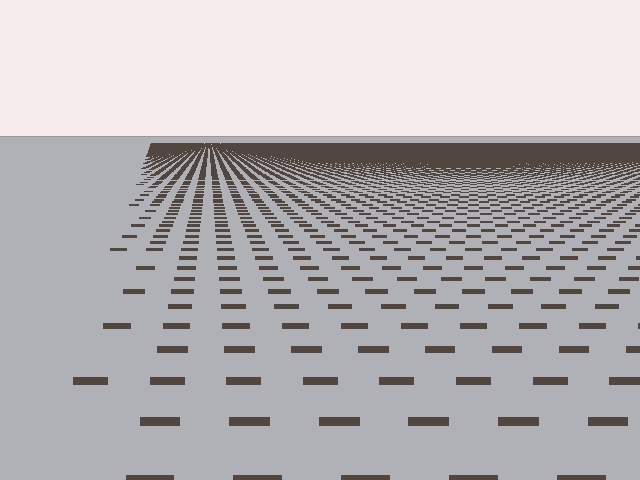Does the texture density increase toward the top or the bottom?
Density increases toward the top.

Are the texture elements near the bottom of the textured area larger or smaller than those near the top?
Larger. Near the bottom, elements are closer to the viewer and appear at a bigger on-screen size.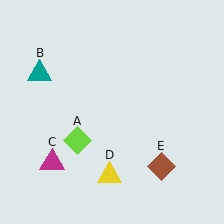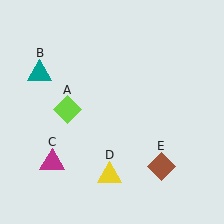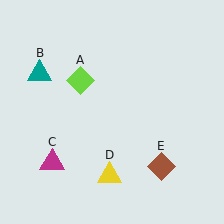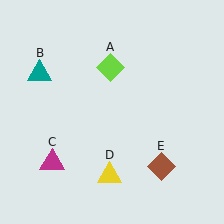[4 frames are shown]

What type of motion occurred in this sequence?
The lime diamond (object A) rotated clockwise around the center of the scene.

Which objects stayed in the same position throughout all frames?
Teal triangle (object B) and magenta triangle (object C) and yellow triangle (object D) and brown diamond (object E) remained stationary.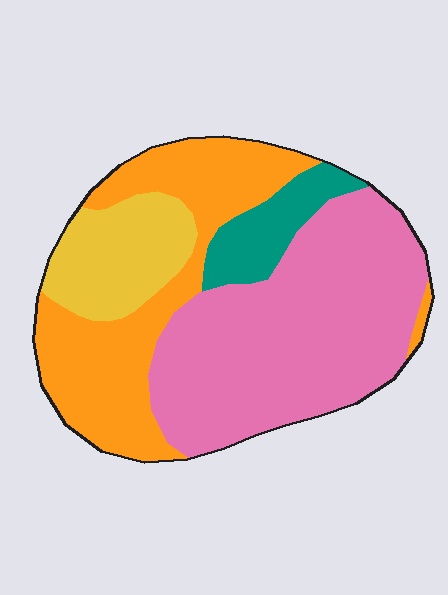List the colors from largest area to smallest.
From largest to smallest: pink, orange, yellow, teal.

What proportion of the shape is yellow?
Yellow covers 14% of the shape.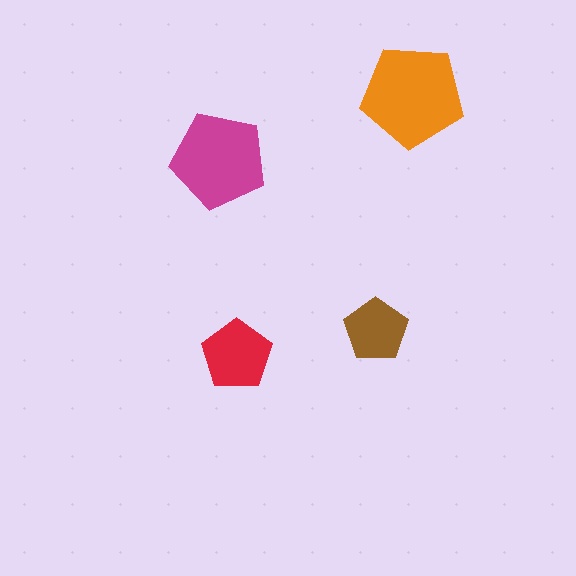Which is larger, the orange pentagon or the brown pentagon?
The orange one.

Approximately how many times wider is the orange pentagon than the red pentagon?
About 1.5 times wider.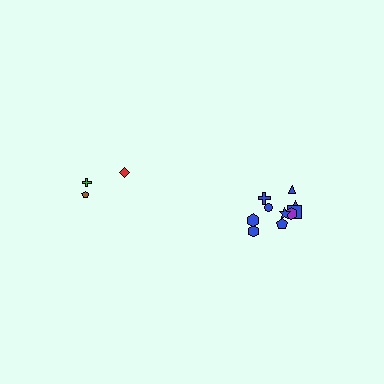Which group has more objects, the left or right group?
The right group.